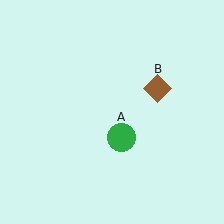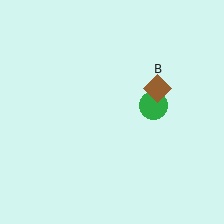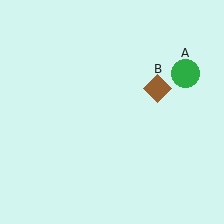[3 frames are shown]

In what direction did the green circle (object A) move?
The green circle (object A) moved up and to the right.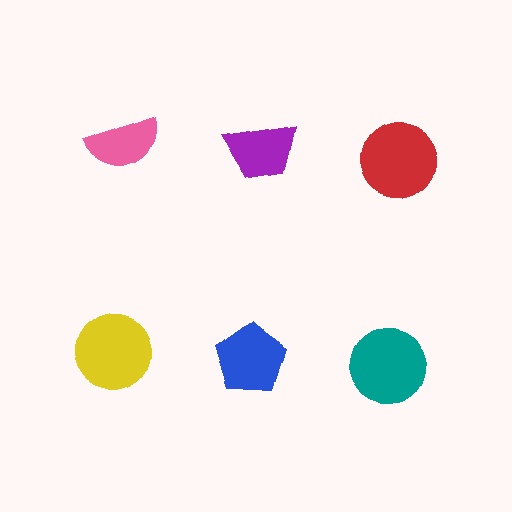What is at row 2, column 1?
A yellow circle.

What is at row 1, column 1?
A pink semicircle.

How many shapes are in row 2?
3 shapes.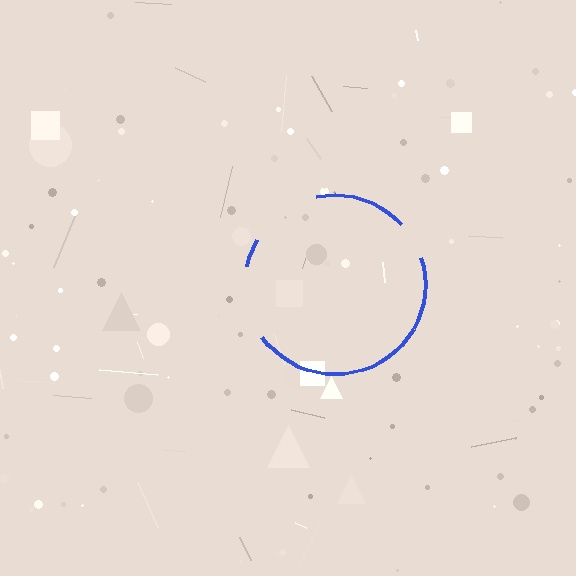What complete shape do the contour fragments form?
The contour fragments form a circle.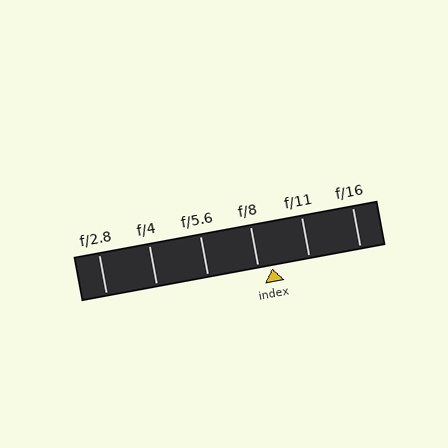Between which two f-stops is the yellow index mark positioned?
The index mark is between f/8 and f/11.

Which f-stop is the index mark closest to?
The index mark is closest to f/8.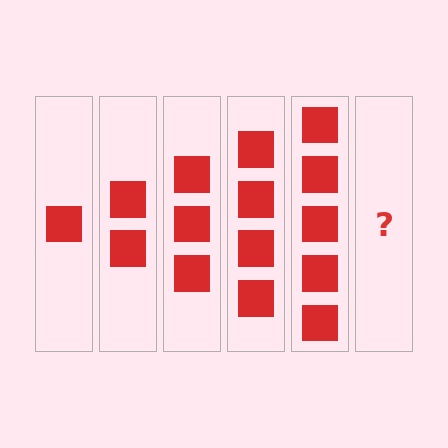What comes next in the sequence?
The next element should be 6 squares.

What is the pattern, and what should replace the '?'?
The pattern is that each step adds one more square. The '?' should be 6 squares.